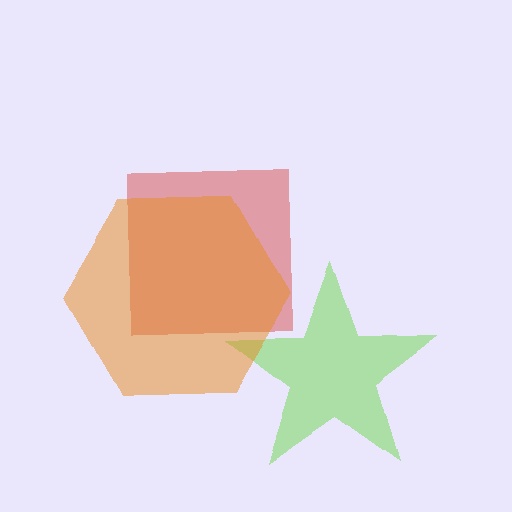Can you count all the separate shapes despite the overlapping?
Yes, there are 3 separate shapes.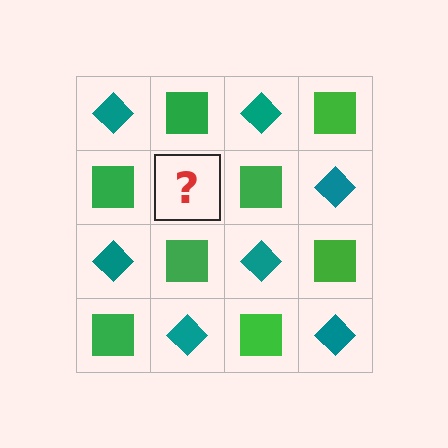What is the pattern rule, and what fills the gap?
The rule is that it alternates teal diamond and green square in a checkerboard pattern. The gap should be filled with a teal diamond.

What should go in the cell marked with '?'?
The missing cell should contain a teal diamond.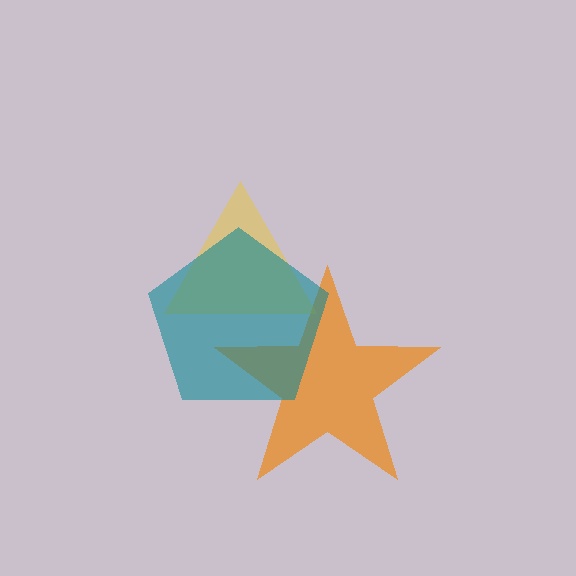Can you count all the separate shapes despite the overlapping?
Yes, there are 3 separate shapes.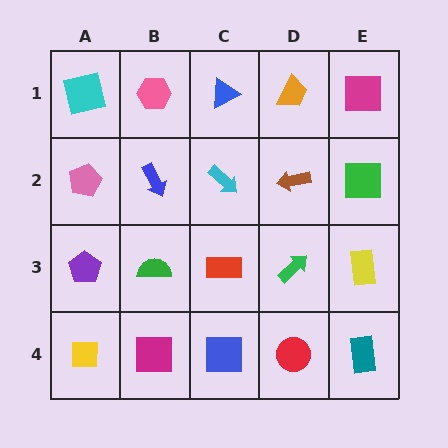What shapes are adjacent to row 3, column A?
A pink pentagon (row 2, column A), a yellow square (row 4, column A), a green semicircle (row 3, column B).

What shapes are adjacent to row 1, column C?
A cyan arrow (row 2, column C), a pink hexagon (row 1, column B), an orange trapezoid (row 1, column D).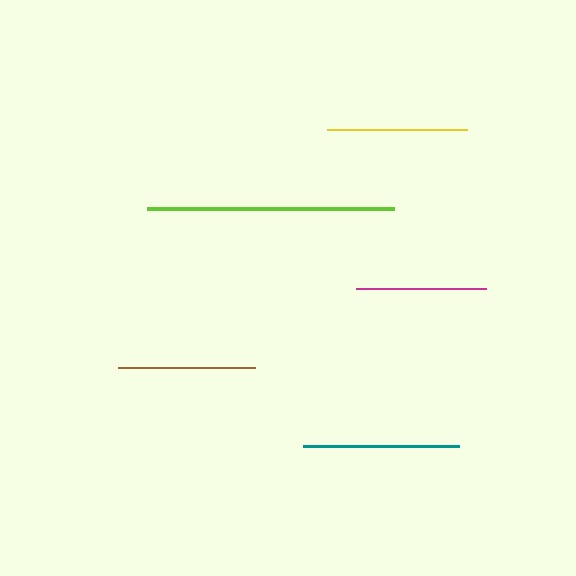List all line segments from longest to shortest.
From longest to shortest: lime, teal, yellow, brown, magenta.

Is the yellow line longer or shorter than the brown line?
The yellow line is longer than the brown line.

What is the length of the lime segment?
The lime segment is approximately 247 pixels long.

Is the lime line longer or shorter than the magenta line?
The lime line is longer than the magenta line.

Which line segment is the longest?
The lime line is the longest at approximately 247 pixels.